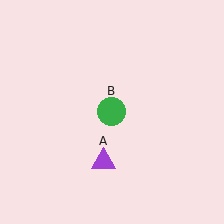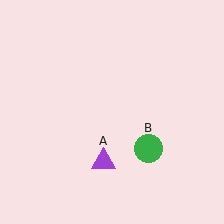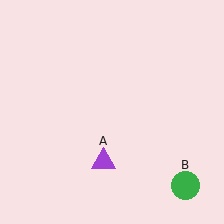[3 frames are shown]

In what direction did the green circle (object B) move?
The green circle (object B) moved down and to the right.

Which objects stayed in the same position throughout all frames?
Purple triangle (object A) remained stationary.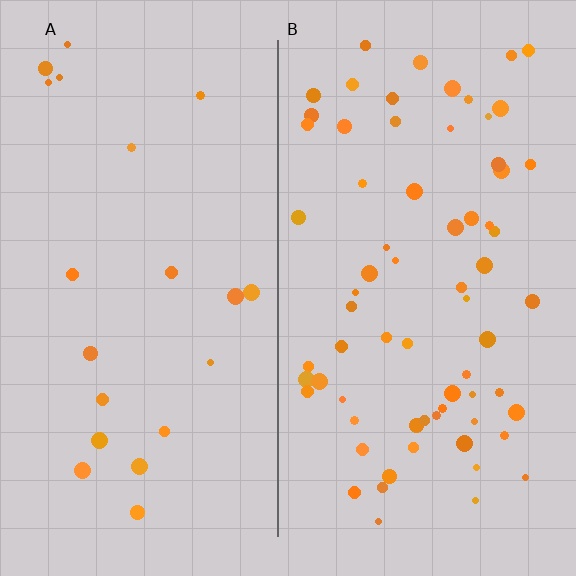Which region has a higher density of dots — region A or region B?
B (the right).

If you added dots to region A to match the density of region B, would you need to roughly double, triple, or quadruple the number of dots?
Approximately triple.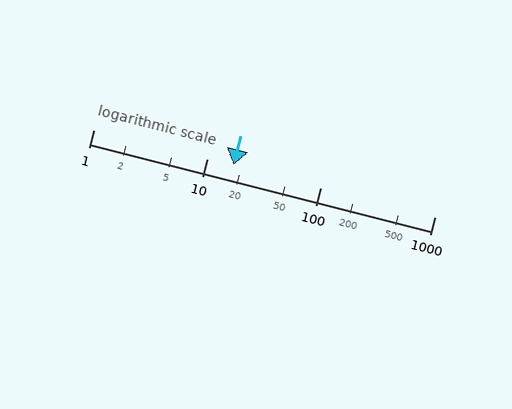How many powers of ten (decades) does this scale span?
The scale spans 3 decades, from 1 to 1000.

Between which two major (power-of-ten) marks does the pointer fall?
The pointer is between 10 and 100.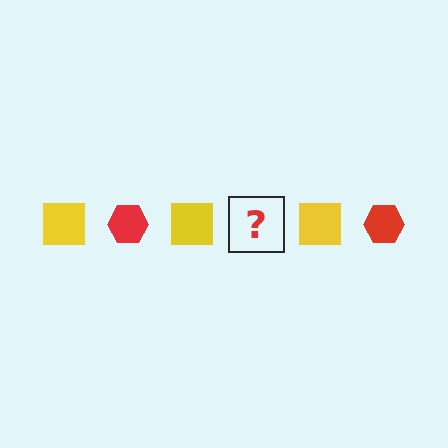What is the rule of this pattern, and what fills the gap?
The rule is that the pattern alternates between yellow square and red hexagon. The gap should be filled with a red hexagon.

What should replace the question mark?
The question mark should be replaced with a red hexagon.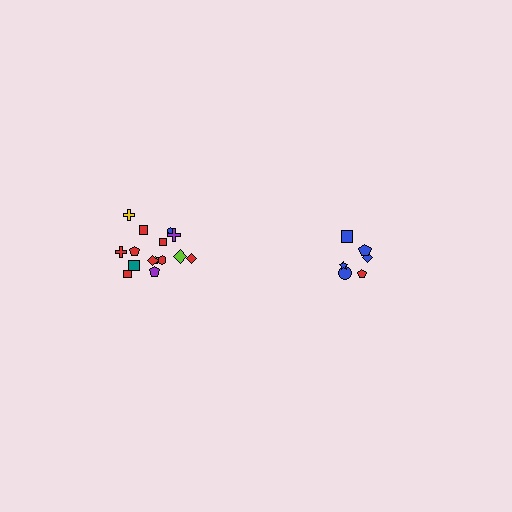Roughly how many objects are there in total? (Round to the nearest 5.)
Roughly 20 objects in total.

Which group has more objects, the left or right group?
The left group.